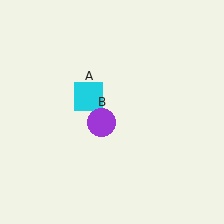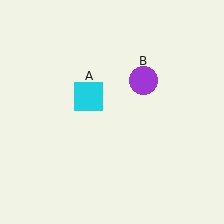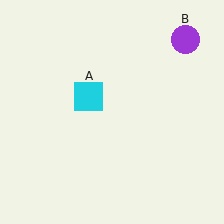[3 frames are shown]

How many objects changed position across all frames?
1 object changed position: purple circle (object B).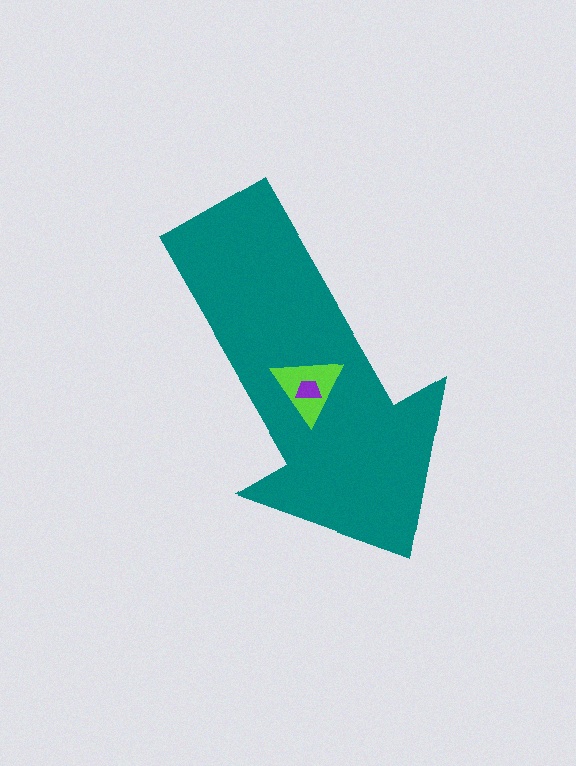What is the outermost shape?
The teal arrow.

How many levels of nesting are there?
3.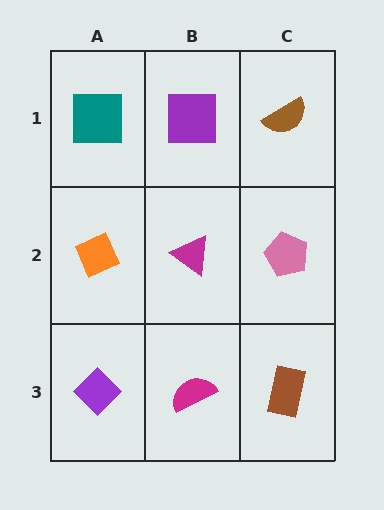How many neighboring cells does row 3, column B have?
3.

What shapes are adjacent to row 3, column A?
An orange diamond (row 2, column A), a magenta semicircle (row 3, column B).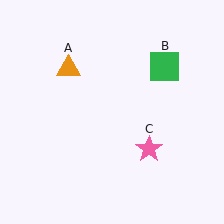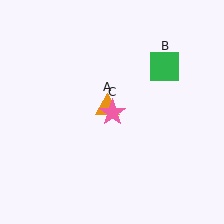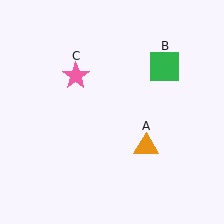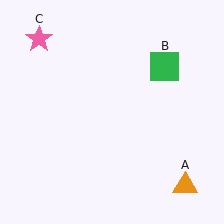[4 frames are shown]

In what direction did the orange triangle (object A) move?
The orange triangle (object A) moved down and to the right.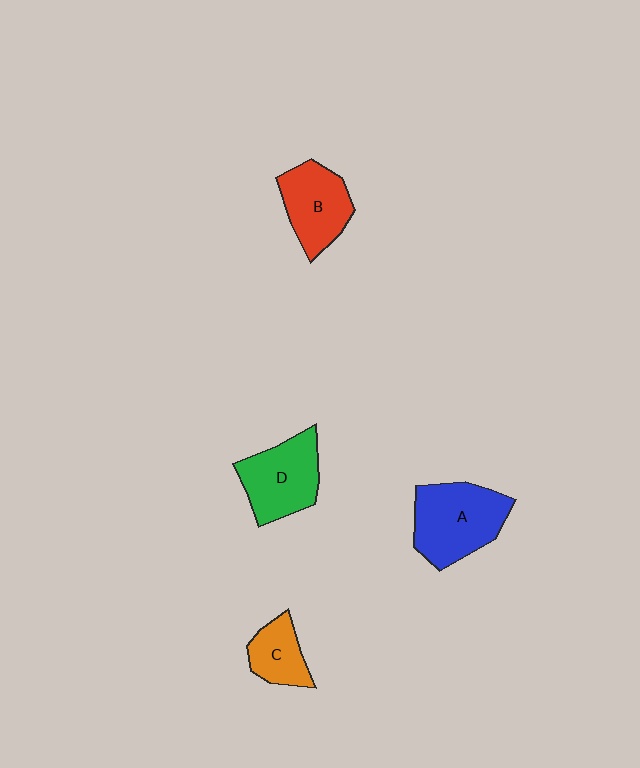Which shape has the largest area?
Shape A (blue).